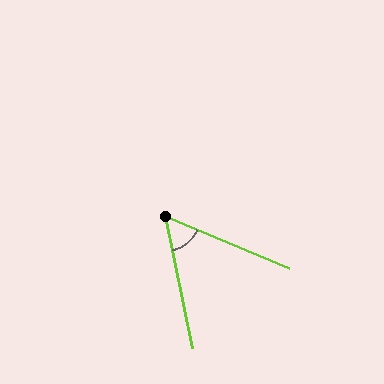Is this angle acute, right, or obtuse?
It is acute.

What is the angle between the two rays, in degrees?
Approximately 55 degrees.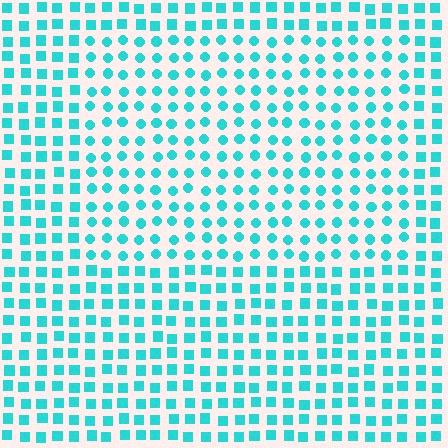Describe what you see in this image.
The image is filled with small cyan elements arranged in a uniform grid. A rectangle-shaped region contains circles, while the surrounding area contains squares. The boundary is defined purely by the change in element shape.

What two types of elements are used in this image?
The image uses circles inside the rectangle region and squares outside it.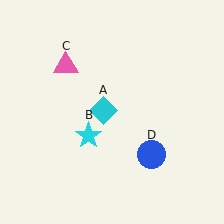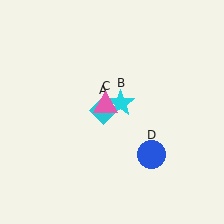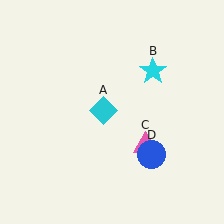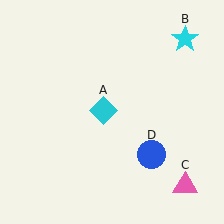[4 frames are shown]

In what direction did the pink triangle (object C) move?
The pink triangle (object C) moved down and to the right.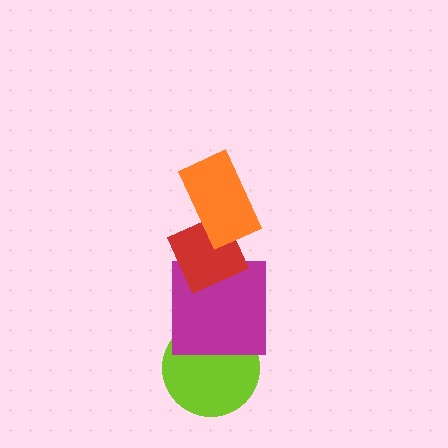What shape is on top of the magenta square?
The red diamond is on top of the magenta square.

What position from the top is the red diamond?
The red diamond is 2nd from the top.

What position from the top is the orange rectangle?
The orange rectangle is 1st from the top.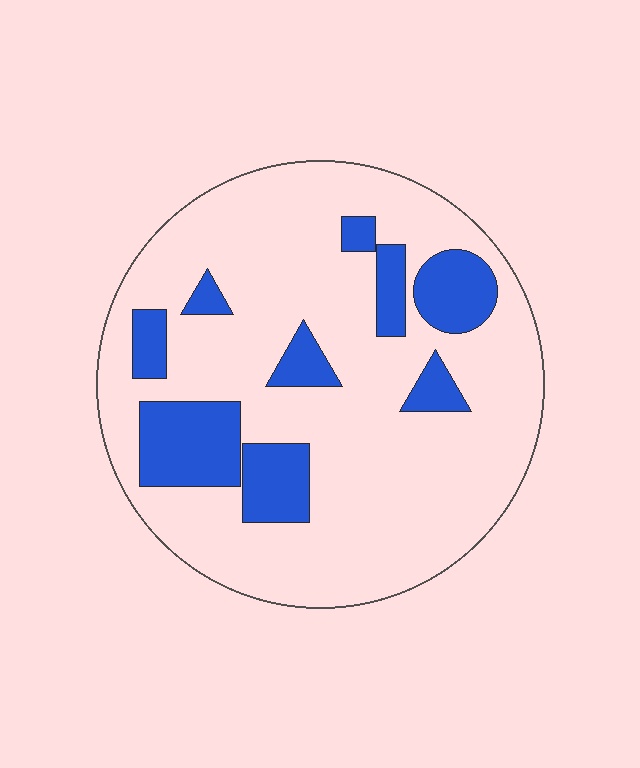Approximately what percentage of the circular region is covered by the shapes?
Approximately 20%.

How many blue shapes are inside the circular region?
9.